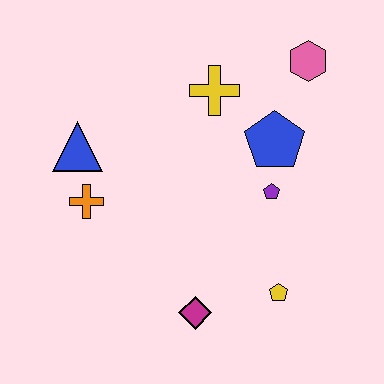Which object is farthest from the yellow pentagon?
The blue triangle is farthest from the yellow pentagon.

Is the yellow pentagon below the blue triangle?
Yes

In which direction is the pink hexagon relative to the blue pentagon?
The pink hexagon is above the blue pentagon.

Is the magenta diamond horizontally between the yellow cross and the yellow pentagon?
No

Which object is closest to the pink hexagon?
The blue pentagon is closest to the pink hexagon.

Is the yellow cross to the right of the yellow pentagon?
No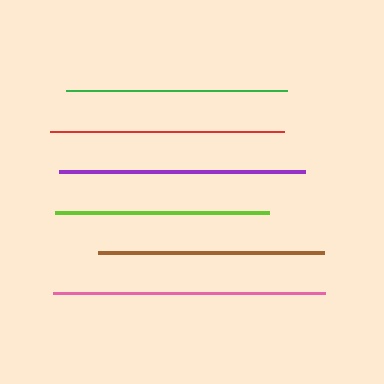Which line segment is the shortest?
The lime line is the shortest at approximately 214 pixels.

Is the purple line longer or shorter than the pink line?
The pink line is longer than the purple line.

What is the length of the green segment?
The green segment is approximately 221 pixels long.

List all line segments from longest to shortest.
From longest to shortest: pink, purple, red, brown, green, lime.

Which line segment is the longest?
The pink line is the longest at approximately 273 pixels.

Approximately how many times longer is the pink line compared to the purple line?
The pink line is approximately 1.1 times the length of the purple line.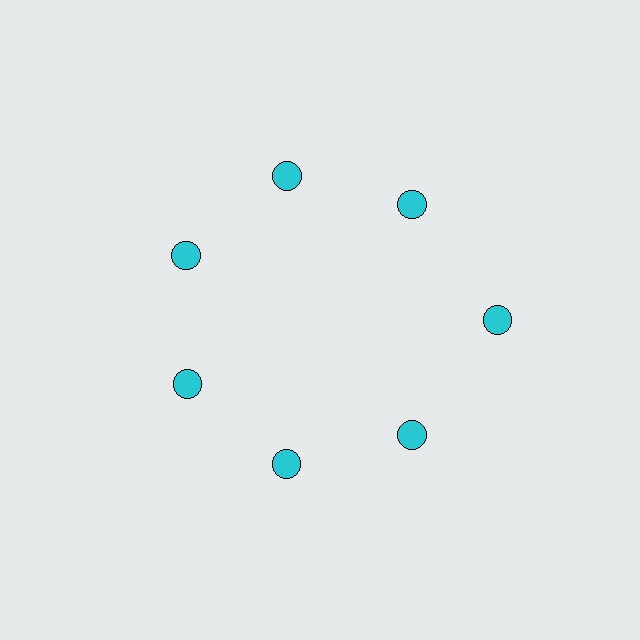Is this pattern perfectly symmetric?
No. The 7 cyan circles are arranged in a ring, but one element near the 3 o'clock position is pushed outward from the center, breaking the 7-fold rotational symmetry.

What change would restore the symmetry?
The symmetry would be restored by moving it inward, back onto the ring so that all 7 circles sit at equal angles and equal distance from the center.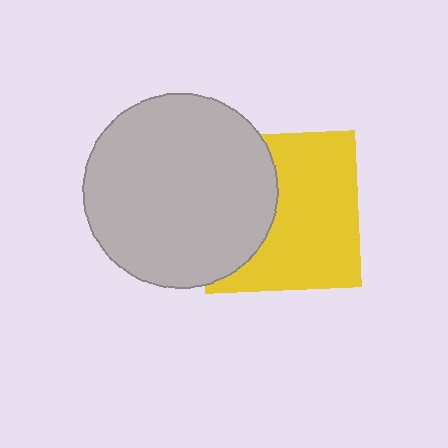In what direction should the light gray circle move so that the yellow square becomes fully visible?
The light gray circle should move left. That is the shortest direction to clear the overlap and leave the yellow square fully visible.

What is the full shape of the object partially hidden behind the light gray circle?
The partially hidden object is a yellow square.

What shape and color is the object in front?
The object in front is a light gray circle.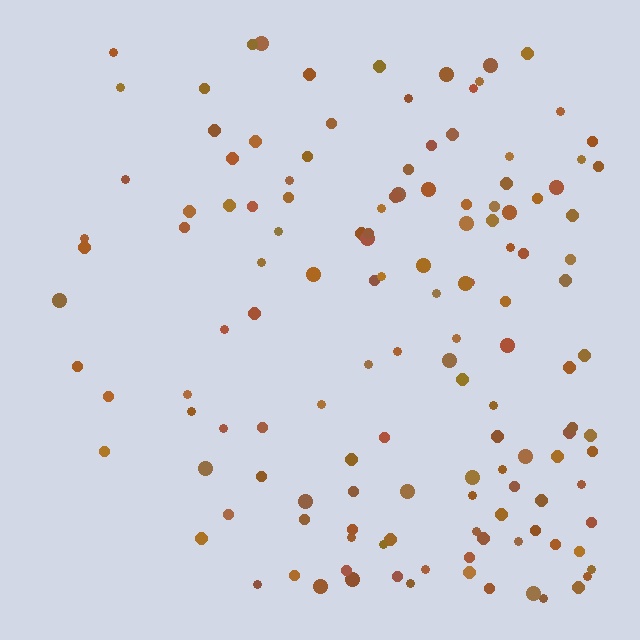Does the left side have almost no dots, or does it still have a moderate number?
Still a moderate number, just noticeably fewer than the right.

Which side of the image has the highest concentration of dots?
The right.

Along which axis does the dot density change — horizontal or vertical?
Horizontal.